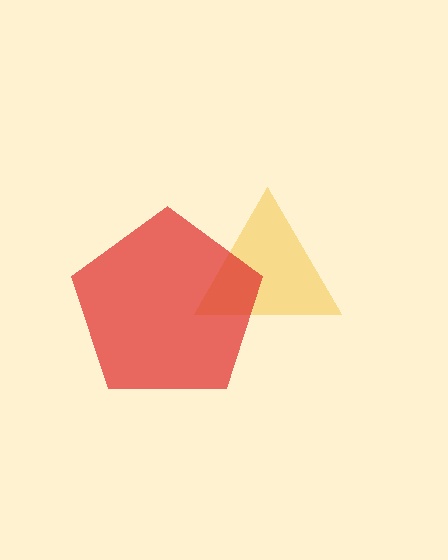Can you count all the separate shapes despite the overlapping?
Yes, there are 2 separate shapes.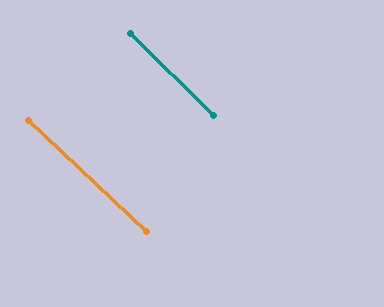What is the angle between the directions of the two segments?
Approximately 1 degree.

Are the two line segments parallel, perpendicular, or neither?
Parallel — their directions differ by only 1.1°.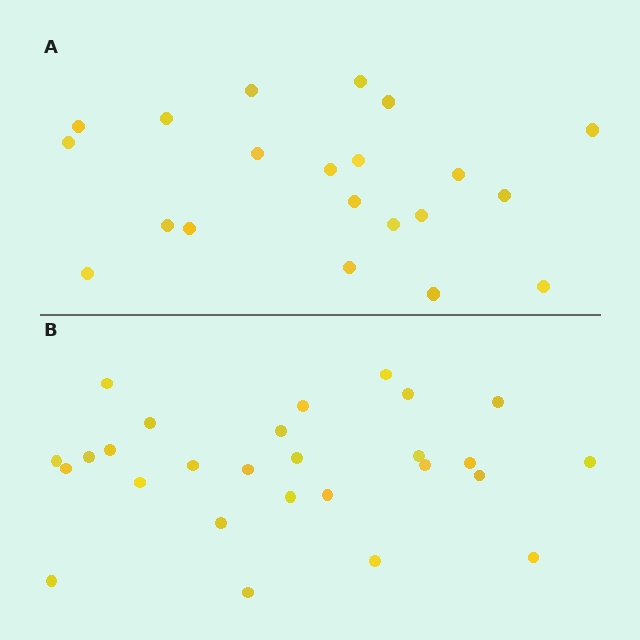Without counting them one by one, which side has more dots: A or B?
Region B (the bottom region) has more dots.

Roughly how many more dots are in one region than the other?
Region B has about 6 more dots than region A.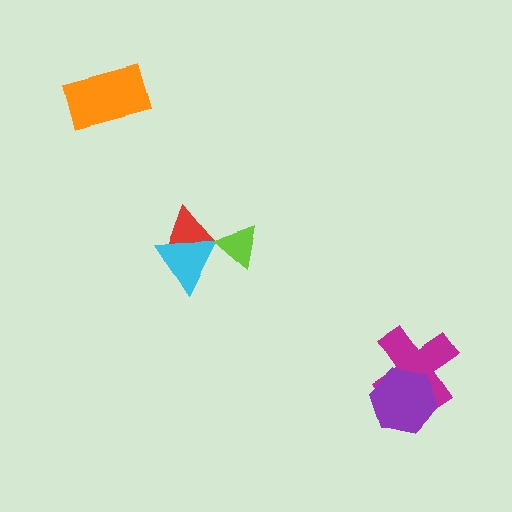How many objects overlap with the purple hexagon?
1 object overlaps with the purple hexagon.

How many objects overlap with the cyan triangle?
2 objects overlap with the cyan triangle.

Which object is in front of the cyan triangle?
The lime triangle is in front of the cyan triangle.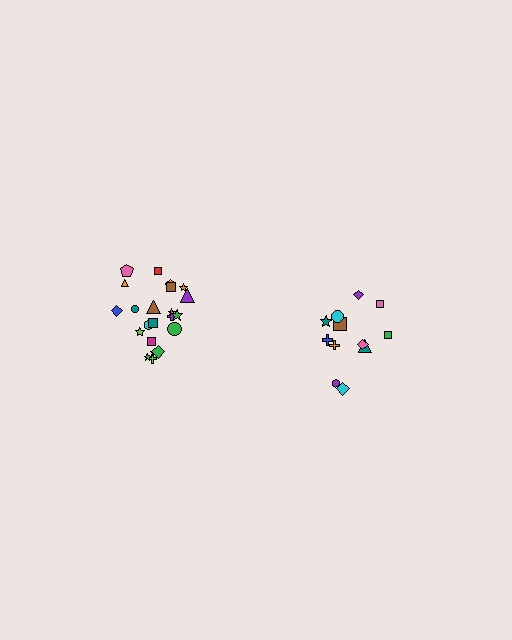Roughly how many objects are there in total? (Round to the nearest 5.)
Roughly 35 objects in total.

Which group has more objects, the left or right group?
The left group.